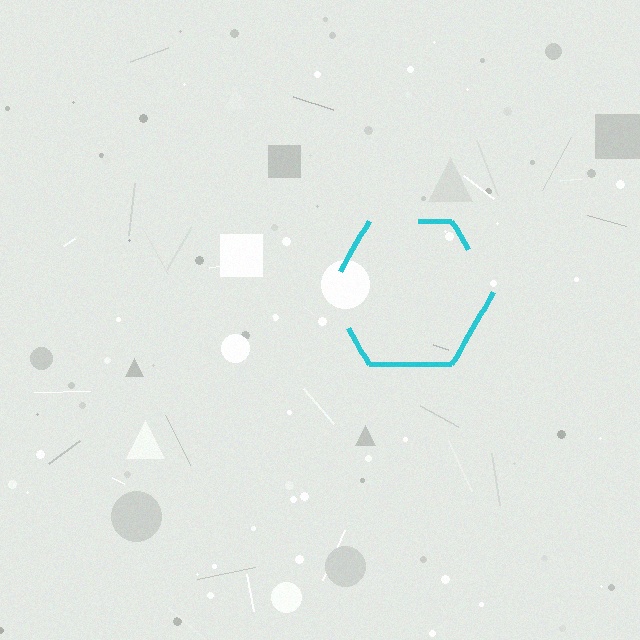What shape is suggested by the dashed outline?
The dashed outline suggests a hexagon.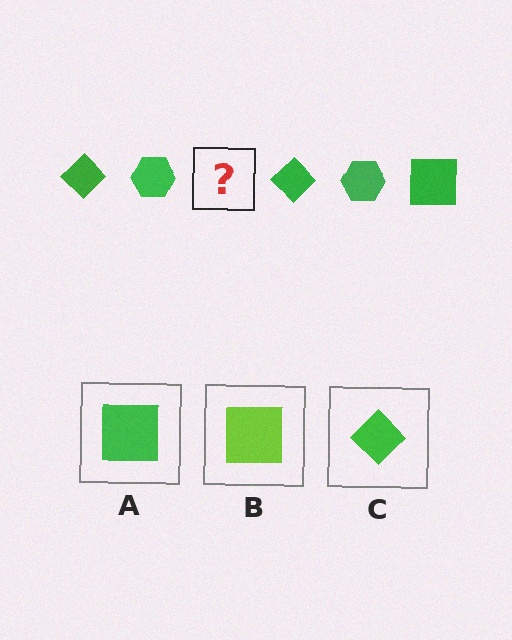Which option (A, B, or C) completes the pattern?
A.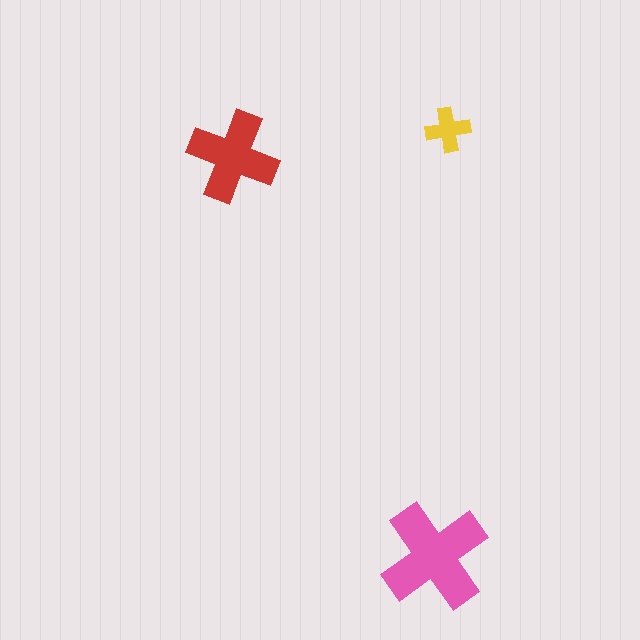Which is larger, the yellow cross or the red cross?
The red one.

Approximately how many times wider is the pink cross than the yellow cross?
About 2.5 times wider.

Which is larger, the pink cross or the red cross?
The pink one.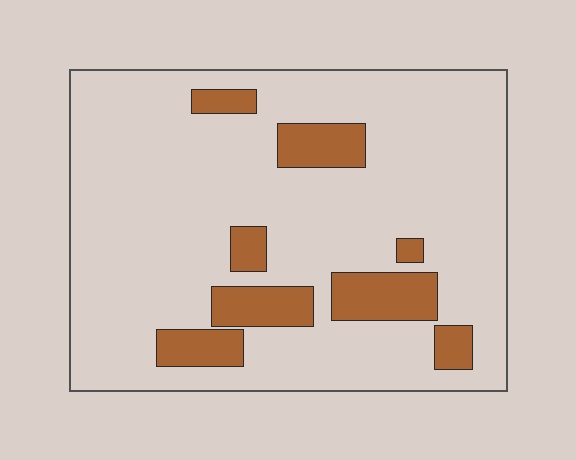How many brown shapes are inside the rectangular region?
8.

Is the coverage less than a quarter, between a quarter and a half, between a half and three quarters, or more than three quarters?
Less than a quarter.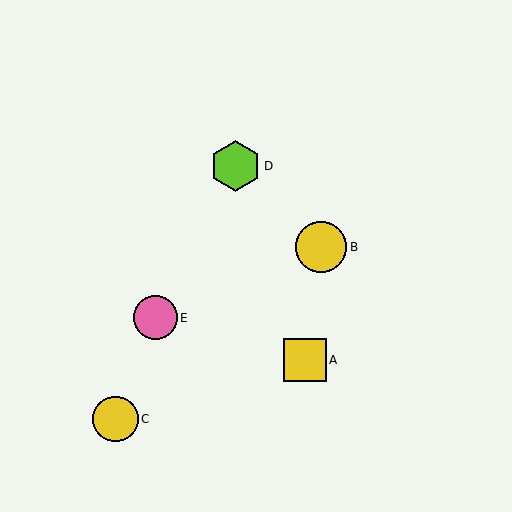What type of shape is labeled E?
Shape E is a pink circle.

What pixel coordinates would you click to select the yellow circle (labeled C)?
Click at (115, 419) to select the yellow circle C.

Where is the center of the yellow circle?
The center of the yellow circle is at (321, 247).